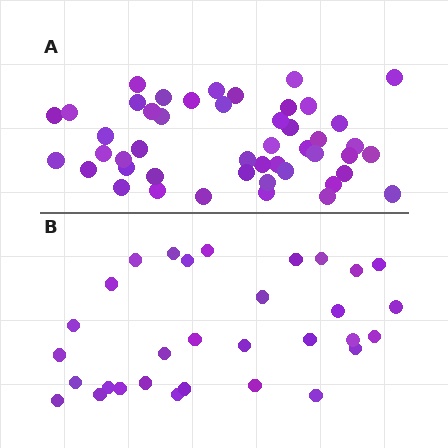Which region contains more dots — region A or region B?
Region A (the top region) has more dots.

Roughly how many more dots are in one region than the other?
Region A has approximately 15 more dots than region B.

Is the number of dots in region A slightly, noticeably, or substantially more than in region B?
Region A has substantially more. The ratio is roughly 1.5 to 1.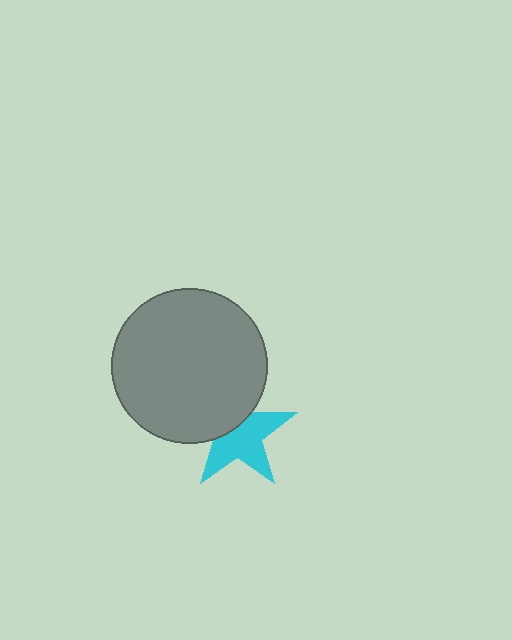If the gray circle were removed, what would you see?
You would see the complete cyan star.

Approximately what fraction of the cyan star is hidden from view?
Roughly 39% of the cyan star is hidden behind the gray circle.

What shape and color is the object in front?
The object in front is a gray circle.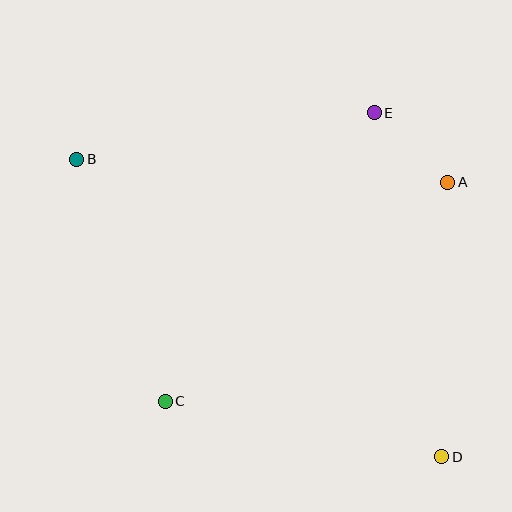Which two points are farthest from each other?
Points B and D are farthest from each other.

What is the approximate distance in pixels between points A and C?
The distance between A and C is approximately 357 pixels.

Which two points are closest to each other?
Points A and E are closest to each other.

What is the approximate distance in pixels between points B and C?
The distance between B and C is approximately 258 pixels.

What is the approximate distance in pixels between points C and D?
The distance between C and D is approximately 282 pixels.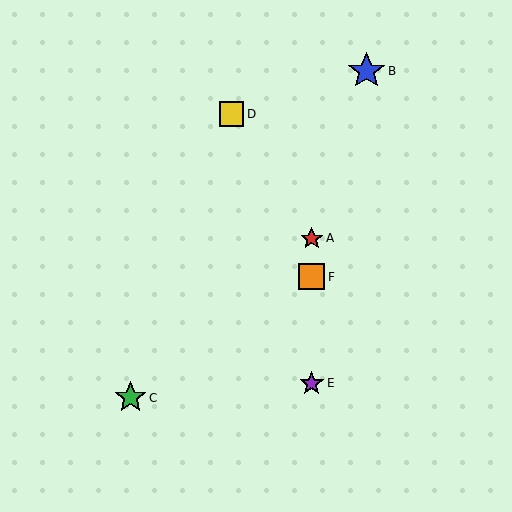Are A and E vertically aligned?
Yes, both are at x≈312.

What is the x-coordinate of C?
Object C is at x≈130.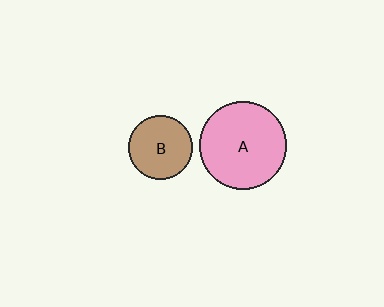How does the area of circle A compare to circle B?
Approximately 1.8 times.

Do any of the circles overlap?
No, none of the circles overlap.